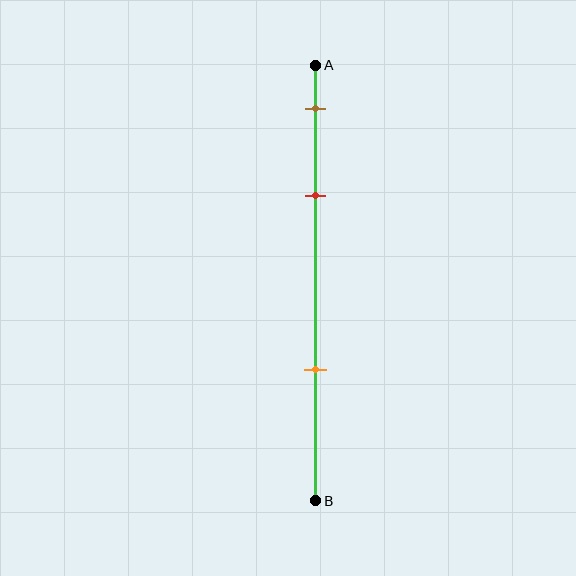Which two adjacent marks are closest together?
The brown and red marks are the closest adjacent pair.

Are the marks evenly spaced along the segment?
No, the marks are not evenly spaced.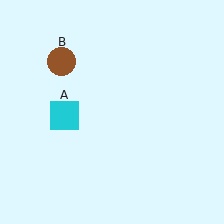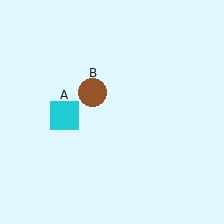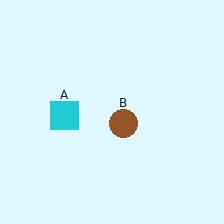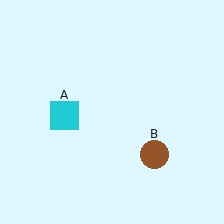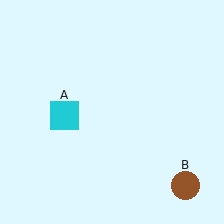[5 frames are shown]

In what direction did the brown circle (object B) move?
The brown circle (object B) moved down and to the right.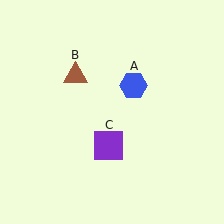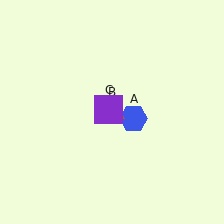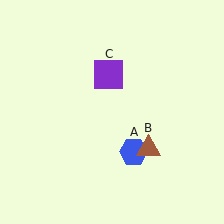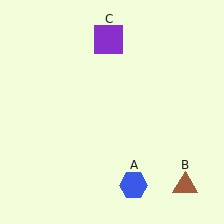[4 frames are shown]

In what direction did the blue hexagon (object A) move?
The blue hexagon (object A) moved down.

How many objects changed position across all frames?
3 objects changed position: blue hexagon (object A), brown triangle (object B), purple square (object C).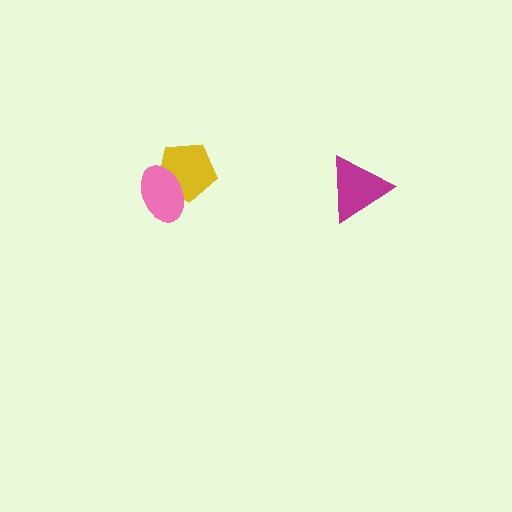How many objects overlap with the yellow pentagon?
1 object overlaps with the yellow pentagon.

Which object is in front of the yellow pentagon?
The pink ellipse is in front of the yellow pentagon.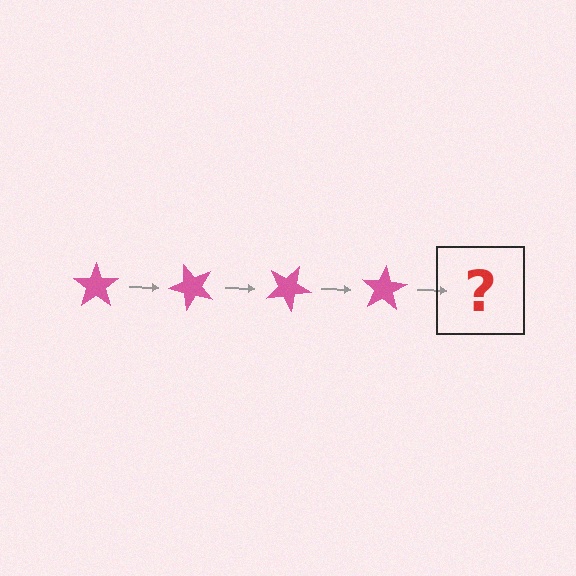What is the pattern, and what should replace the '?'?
The pattern is that the star rotates 50 degrees each step. The '?' should be a pink star rotated 200 degrees.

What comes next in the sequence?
The next element should be a pink star rotated 200 degrees.